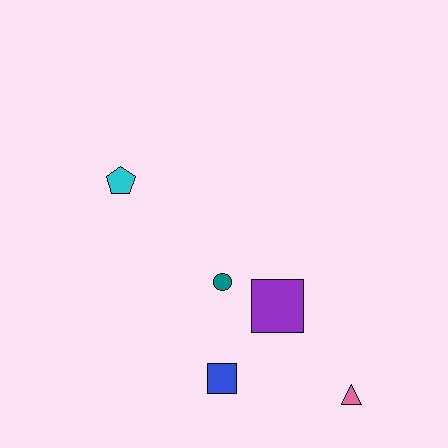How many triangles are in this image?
There is 1 triangle.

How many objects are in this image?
There are 5 objects.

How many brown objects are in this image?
There are no brown objects.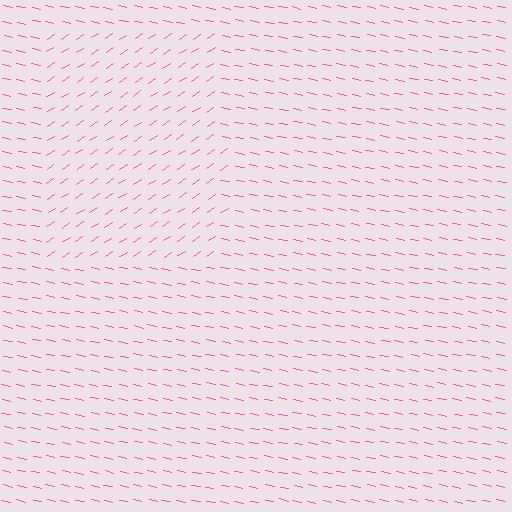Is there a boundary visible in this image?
Yes, there is a texture boundary formed by a change in line orientation.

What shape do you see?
I see a rectangle.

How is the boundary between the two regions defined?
The boundary is defined purely by a change in line orientation (approximately 45 degrees difference). All lines are the same color and thickness.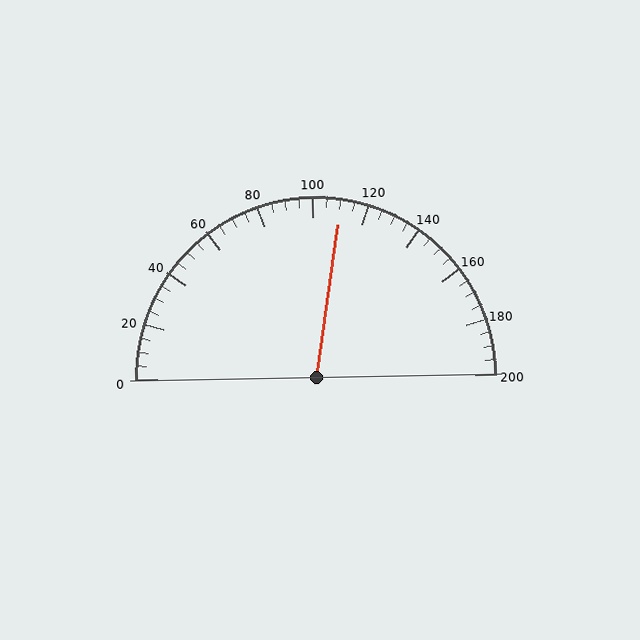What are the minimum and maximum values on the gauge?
The gauge ranges from 0 to 200.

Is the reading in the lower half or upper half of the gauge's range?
The reading is in the upper half of the range (0 to 200).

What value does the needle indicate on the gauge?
The needle indicates approximately 110.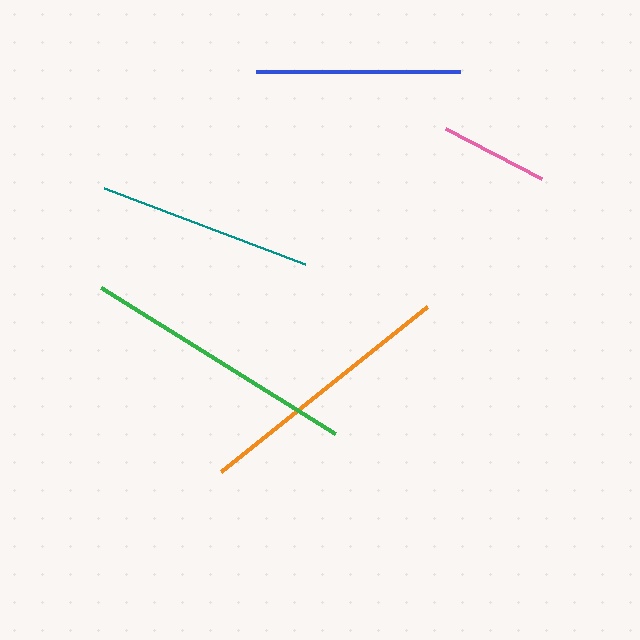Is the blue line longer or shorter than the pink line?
The blue line is longer than the pink line.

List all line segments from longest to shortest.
From longest to shortest: green, orange, teal, blue, pink.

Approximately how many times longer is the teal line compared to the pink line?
The teal line is approximately 2.0 times the length of the pink line.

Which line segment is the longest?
The green line is the longest at approximately 276 pixels.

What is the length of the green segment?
The green segment is approximately 276 pixels long.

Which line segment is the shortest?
The pink line is the shortest at approximately 108 pixels.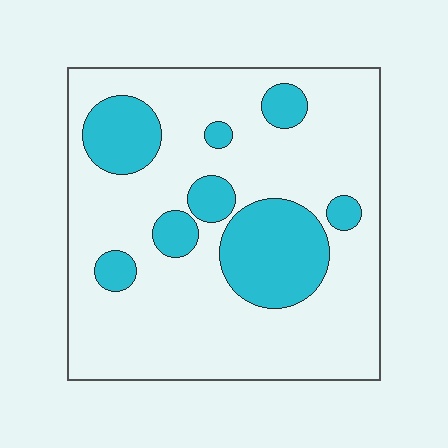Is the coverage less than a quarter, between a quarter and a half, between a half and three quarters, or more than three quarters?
Less than a quarter.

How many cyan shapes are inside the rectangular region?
8.